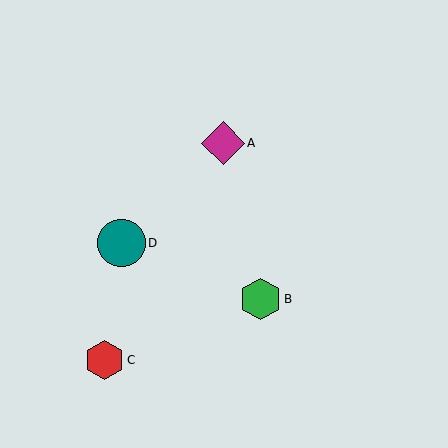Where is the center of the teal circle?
The center of the teal circle is at (122, 243).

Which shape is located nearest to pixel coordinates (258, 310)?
The green hexagon (labeled B) at (261, 299) is nearest to that location.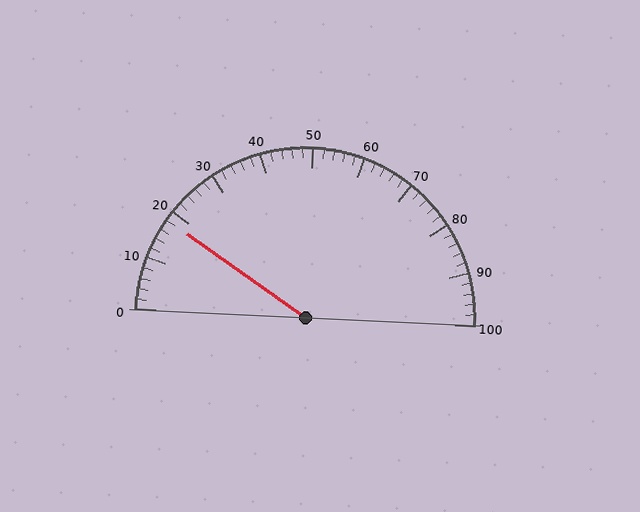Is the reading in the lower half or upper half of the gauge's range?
The reading is in the lower half of the range (0 to 100).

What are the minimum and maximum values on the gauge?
The gauge ranges from 0 to 100.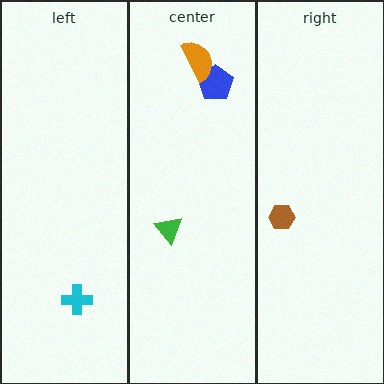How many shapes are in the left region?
1.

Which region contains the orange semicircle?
The center region.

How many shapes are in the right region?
1.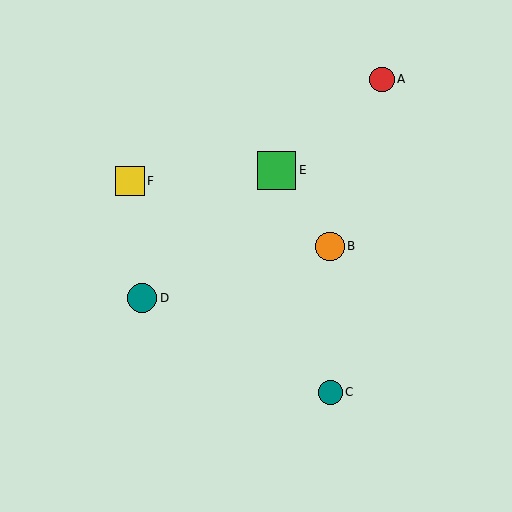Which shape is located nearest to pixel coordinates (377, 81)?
The red circle (labeled A) at (382, 79) is nearest to that location.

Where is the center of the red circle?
The center of the red circle is at (382, 79).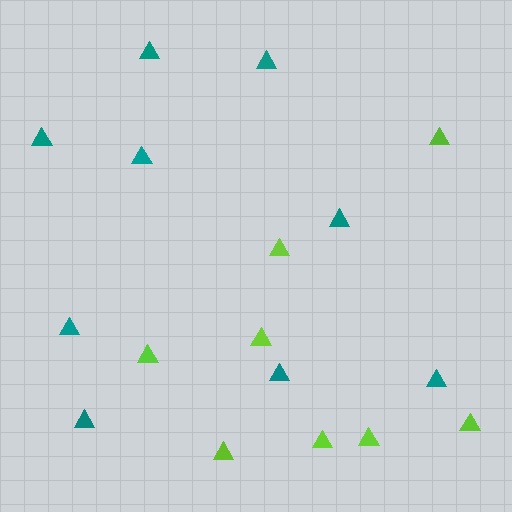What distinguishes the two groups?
There are 2 groups: one group of teal triangles (9) and one group of lime triangles (8).